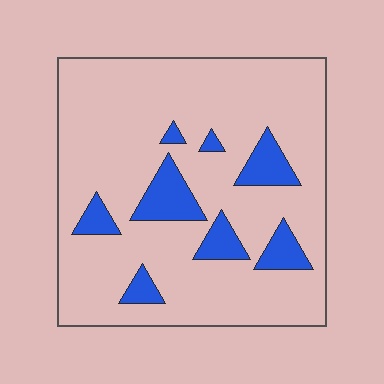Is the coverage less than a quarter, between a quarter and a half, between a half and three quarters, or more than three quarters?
Less than a quarter.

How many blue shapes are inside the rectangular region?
8.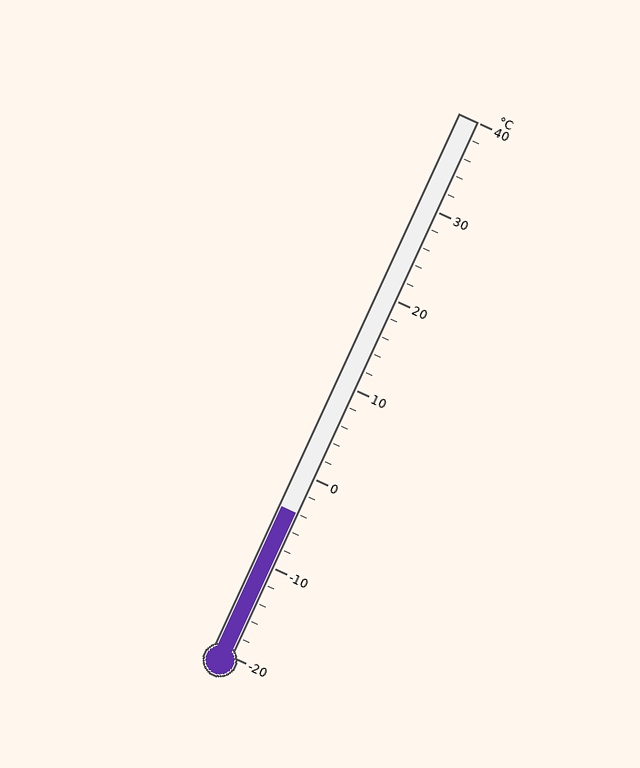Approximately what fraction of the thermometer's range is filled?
The thermometer is filled to approximately 25% of its range.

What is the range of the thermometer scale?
The thermometer scale ranges from -20°C to 40°C.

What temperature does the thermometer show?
The thermometer shows approximately -4°C.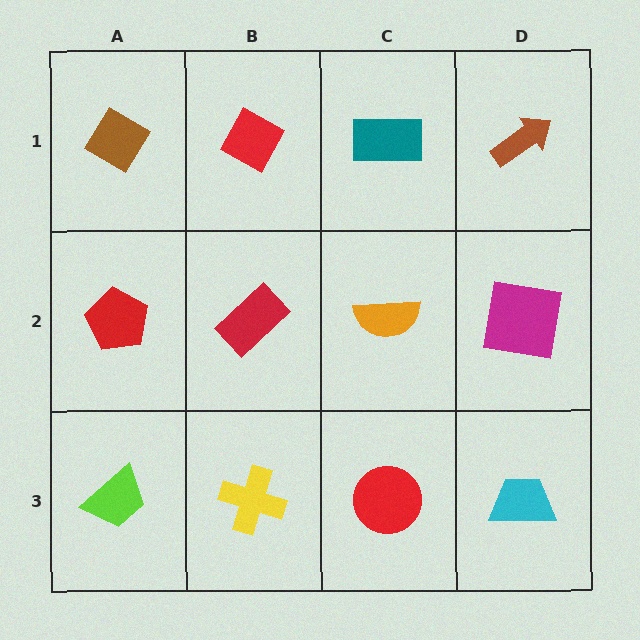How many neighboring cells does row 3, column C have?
3.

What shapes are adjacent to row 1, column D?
A magenta square (row 2, column D), a teal rectangle (row 1, column C).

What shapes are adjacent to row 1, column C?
An orange semicircle (row 2, column C), a red diamond (row 1, column B), a brown arrow (row 1, column D).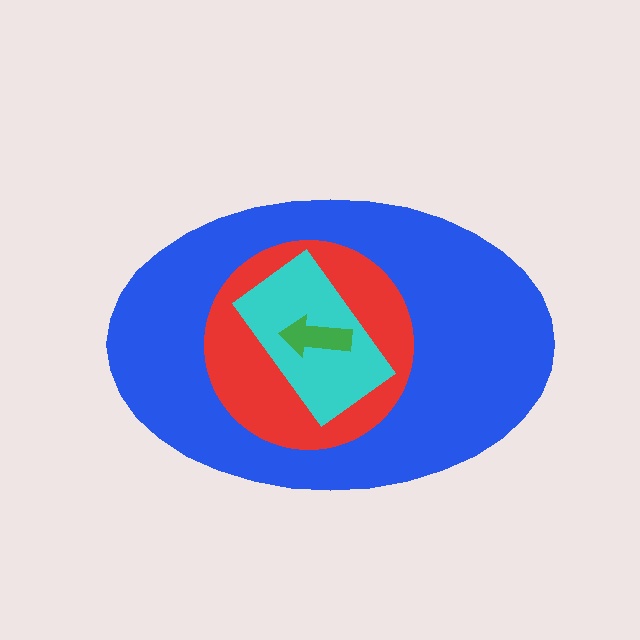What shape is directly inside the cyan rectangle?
The green arrow.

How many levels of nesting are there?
4.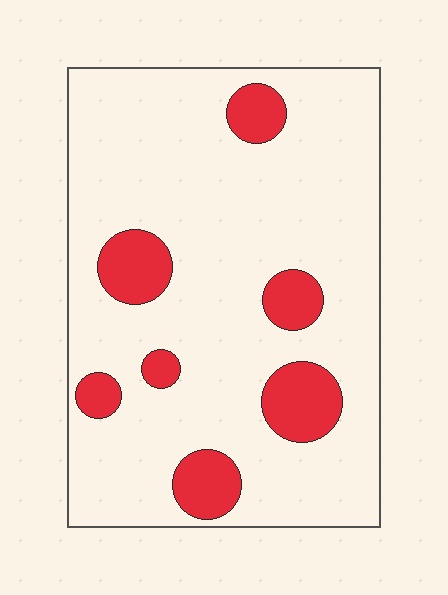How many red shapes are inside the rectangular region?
7.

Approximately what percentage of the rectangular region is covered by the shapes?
Approximately 15%.